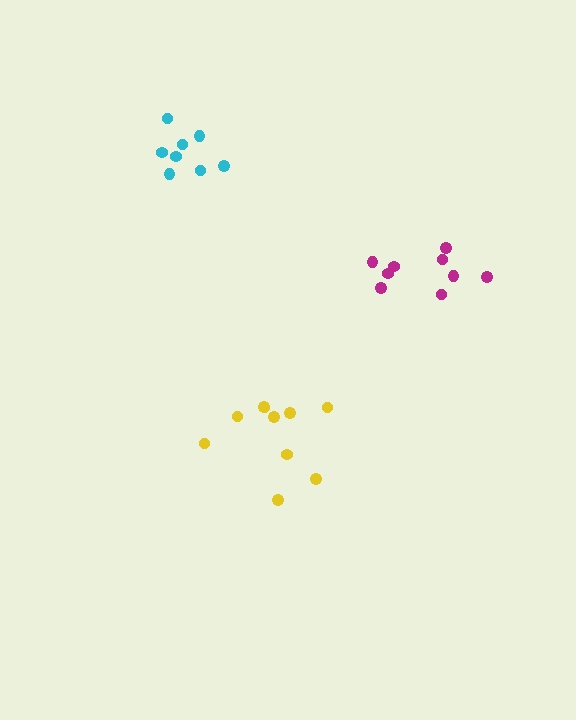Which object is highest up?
The cyan cluster is topmost.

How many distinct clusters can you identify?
There are 3 distinct clusters.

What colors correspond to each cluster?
The clusters are colored: cyan, yellow, magenta.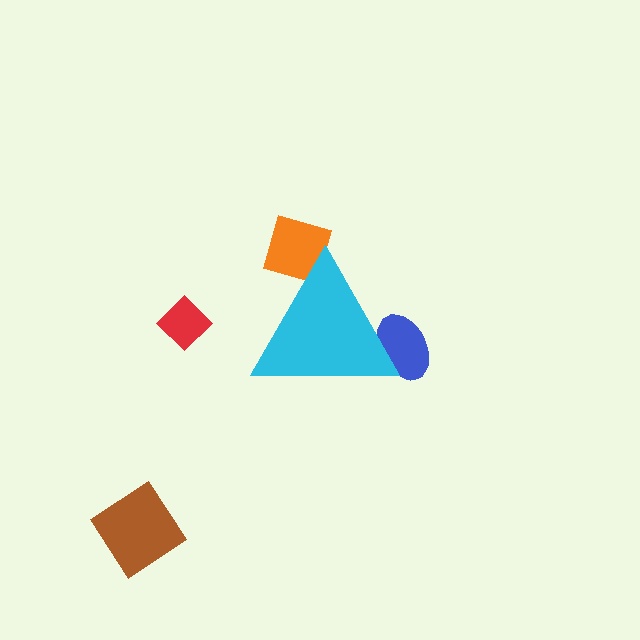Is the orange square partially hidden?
Yes, the orange square is partially hidden behind the cyan triangle.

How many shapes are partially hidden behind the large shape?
2 shapes are partially hidden.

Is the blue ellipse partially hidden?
Yes, the blue ellipse is partially hidden behind the cyan triangle.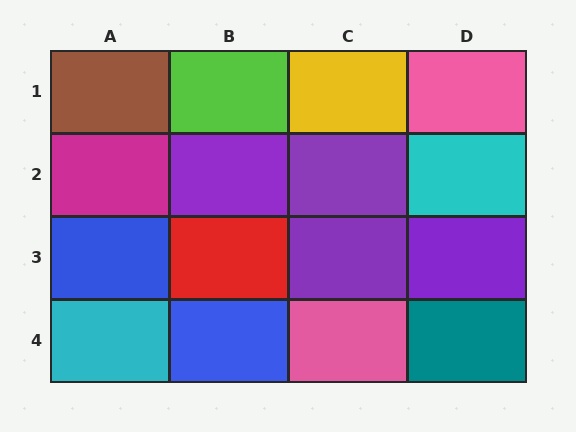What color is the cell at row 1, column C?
Yellow.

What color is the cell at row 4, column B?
Blue.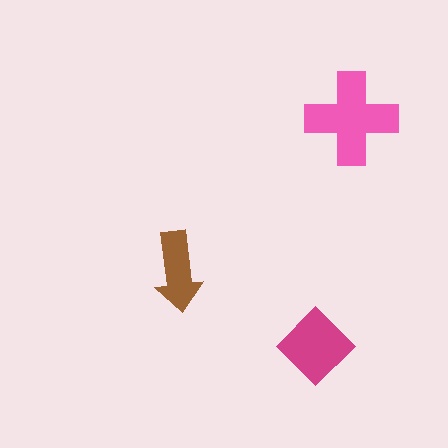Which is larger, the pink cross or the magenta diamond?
The pink cross.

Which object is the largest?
The pink cross.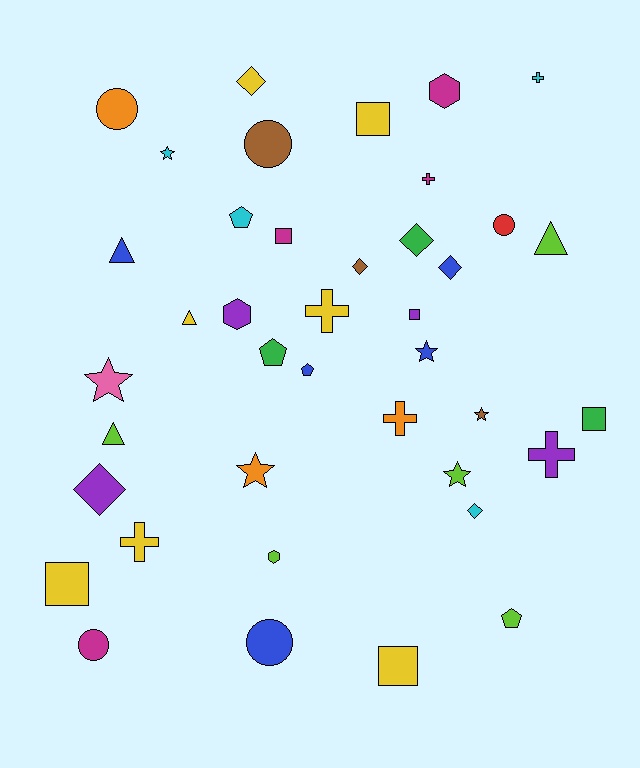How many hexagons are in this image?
There are 3 hexagons.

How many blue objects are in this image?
There are 5 blue objects.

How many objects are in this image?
There are 40 objects.